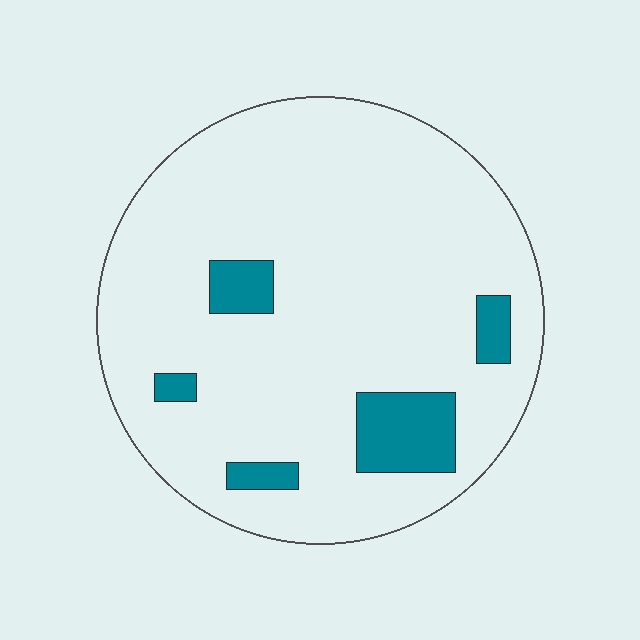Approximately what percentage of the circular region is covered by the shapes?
Approximately 10%.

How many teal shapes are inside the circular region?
5.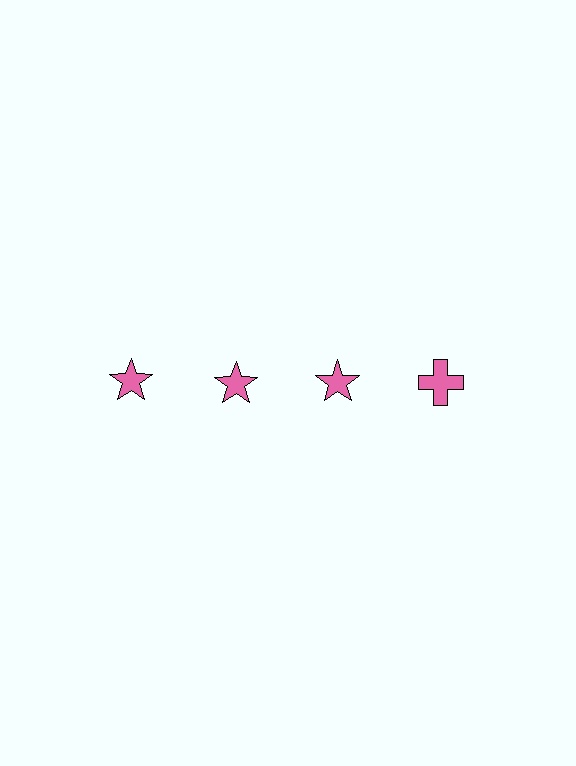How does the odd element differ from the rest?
It has a different shape: cross instead of star.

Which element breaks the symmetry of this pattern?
The pink cross in the top row, second from right column breaks the symmetry. All other shapes are pink stars.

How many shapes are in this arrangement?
There are 4 shapes arranged in a grid pattern.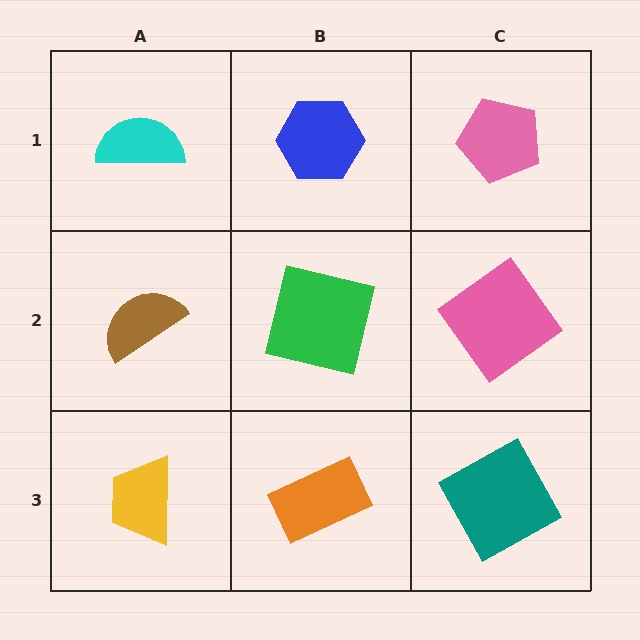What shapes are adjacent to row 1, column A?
A brown semicircle (row 2, column A), a blue hexagon (row 1, column B).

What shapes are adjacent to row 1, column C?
A pink diamond (row 2, column C), a blue hexagon (row 1, column B).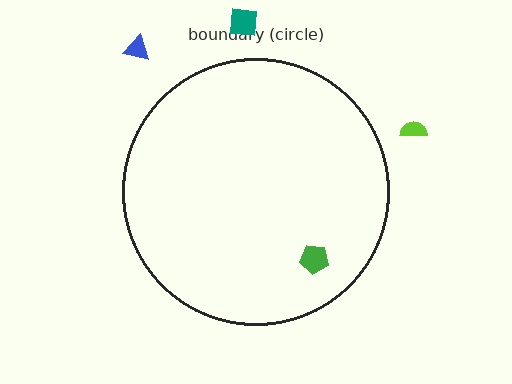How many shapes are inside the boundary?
1 inside, 3 outside.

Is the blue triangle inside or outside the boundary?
Outside.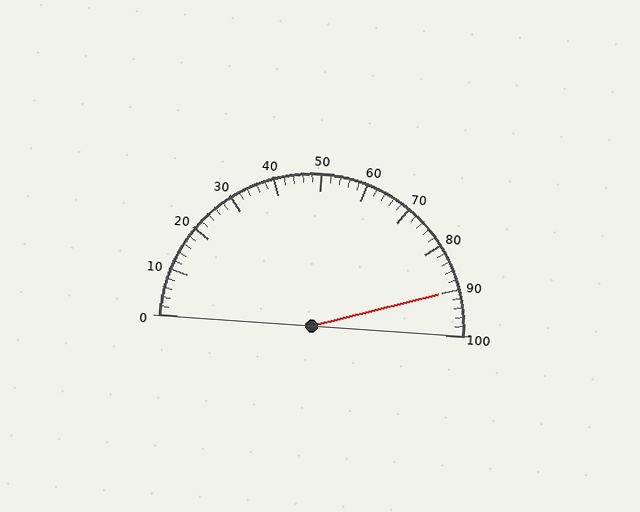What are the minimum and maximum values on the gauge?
The gauge ranges from 0 to 100.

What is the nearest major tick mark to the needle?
The nearest major tick mark is 90.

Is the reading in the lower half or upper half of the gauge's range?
The reading is in the upper half of the range (0 to 100).